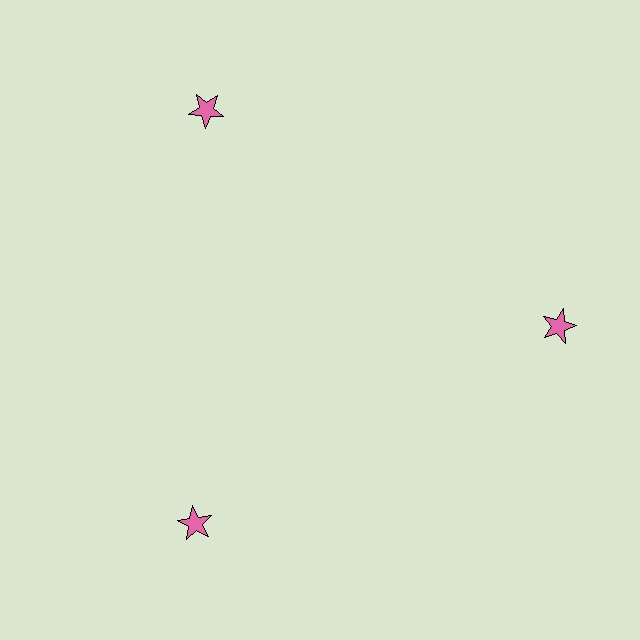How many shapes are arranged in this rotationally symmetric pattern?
There are 3 shapes, arranged in 3 groups of 1.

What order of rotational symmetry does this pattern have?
This pattern has 3-fold rotational symmetry.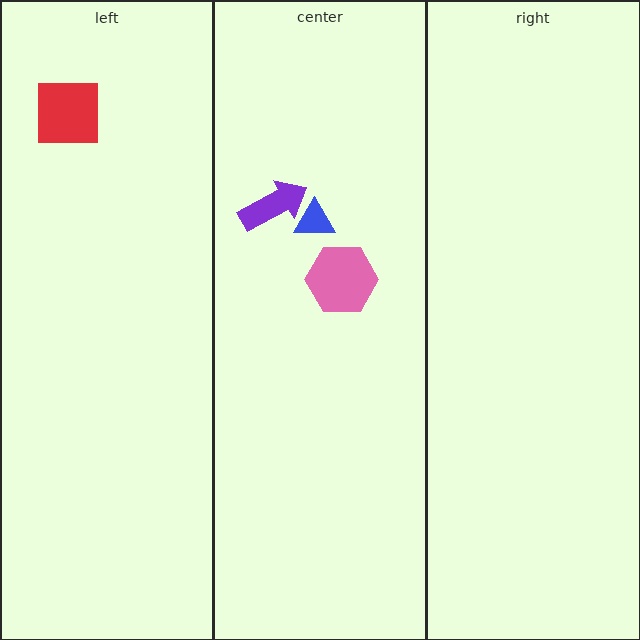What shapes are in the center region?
The purple arrow, the pink hexagon, the blue triangle.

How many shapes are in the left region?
1.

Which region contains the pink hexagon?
The center region.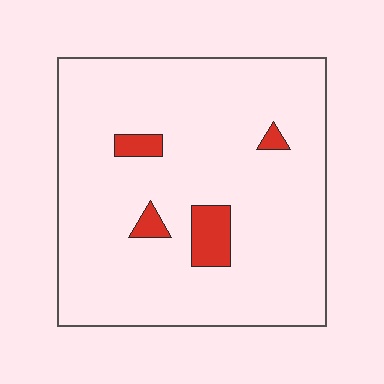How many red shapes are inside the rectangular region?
4.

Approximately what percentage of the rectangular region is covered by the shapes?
Approximately 5%.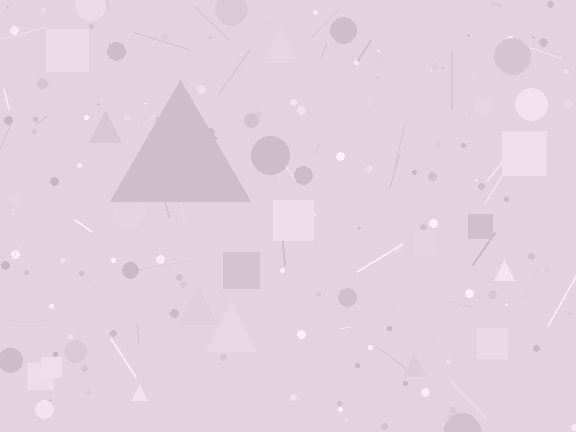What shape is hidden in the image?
A triangle is hidden in the image.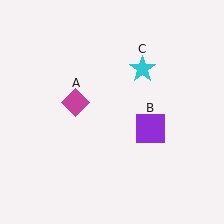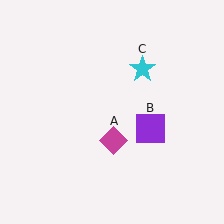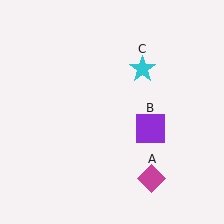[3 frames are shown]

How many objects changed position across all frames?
1 object changed position: magenta diamond (object A).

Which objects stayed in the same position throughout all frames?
Purple square (object B) and cyan star (object C) remained stationary.